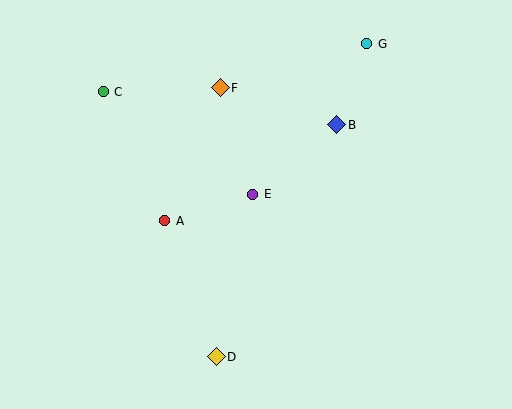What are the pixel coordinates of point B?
Point B is at (337, 125).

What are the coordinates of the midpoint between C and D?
The midpoint between C and D is at (160, 224).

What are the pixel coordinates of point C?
Point C is at (103, 92).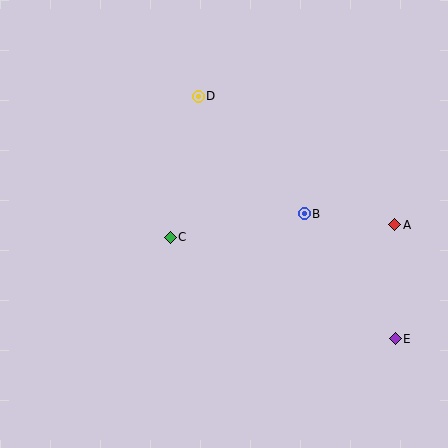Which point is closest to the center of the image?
Point C at (170, 237) is closest to the center.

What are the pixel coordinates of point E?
Point E is at (395, 339).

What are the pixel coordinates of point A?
Point A is at (395, 225).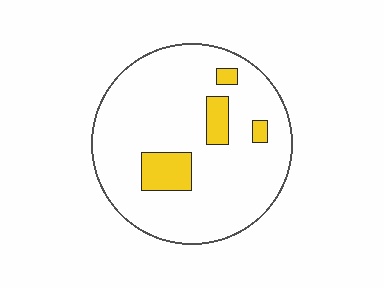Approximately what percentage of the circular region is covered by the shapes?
Approximately 10%.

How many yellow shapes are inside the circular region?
4.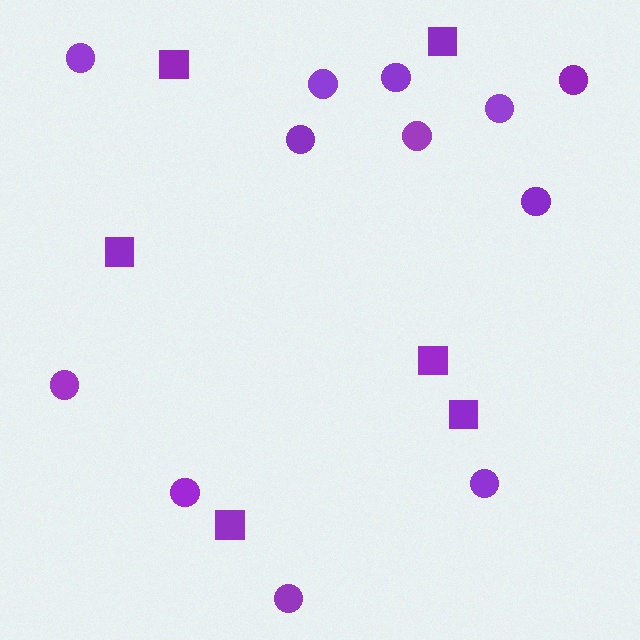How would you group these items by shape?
There are 2 groups: one group of circles (12) and one group of squares (6).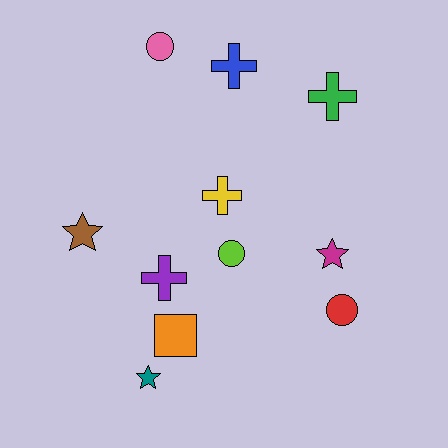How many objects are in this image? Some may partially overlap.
There are 11 objects.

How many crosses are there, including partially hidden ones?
There are 4 crosses.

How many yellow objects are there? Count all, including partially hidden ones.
There is 1 yellow object.